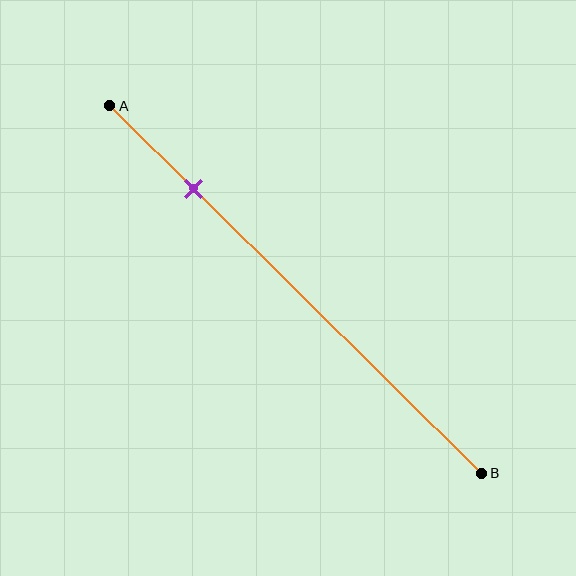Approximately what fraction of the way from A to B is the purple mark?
The purple mark is approximately 25% of the way from A to B.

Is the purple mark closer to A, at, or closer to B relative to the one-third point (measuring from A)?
The purple mark is closer to point A than the one-third point of segment AB.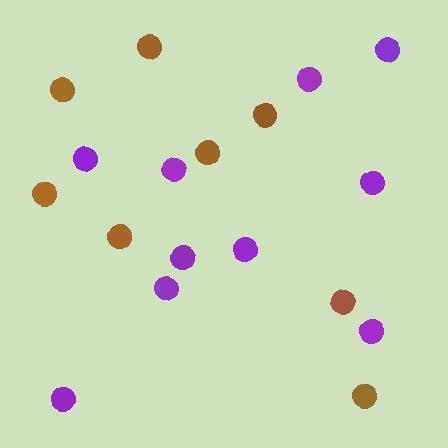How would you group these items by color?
There are 2 groups: one group of purple circles (10) and one group of brown circles (8).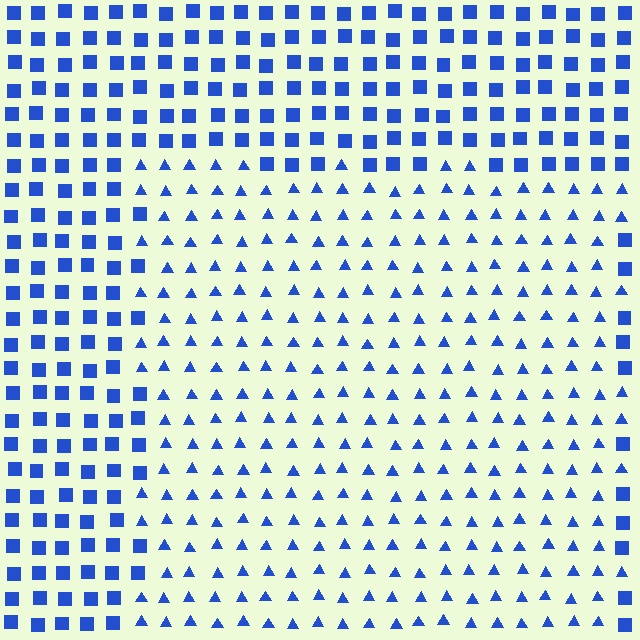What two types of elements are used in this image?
The image uses triangles inside the rectangle region and squares outside it.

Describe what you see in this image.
The image is filled with small blue elements arranged in a uniform grid. A rectangle-shaped region contains triangles, while the surrounding area contains squares. The boundary is defined purely by the change in element shape.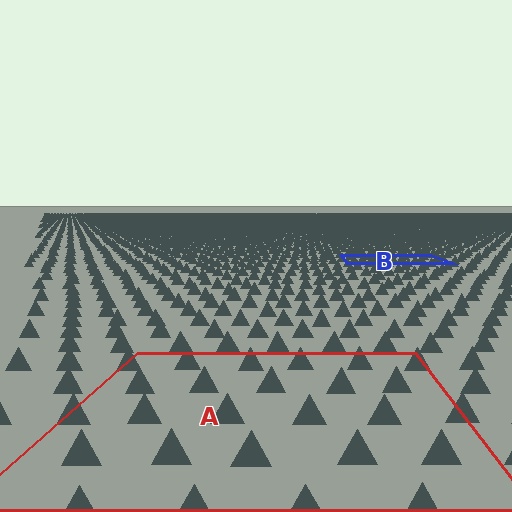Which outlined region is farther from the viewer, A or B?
Region B is farther from the viewer — the texture elements inside it appear smaller and more densely packed.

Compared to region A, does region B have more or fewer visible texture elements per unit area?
Region B has more texture elements per unit area — they are packed more densely because it is farther away.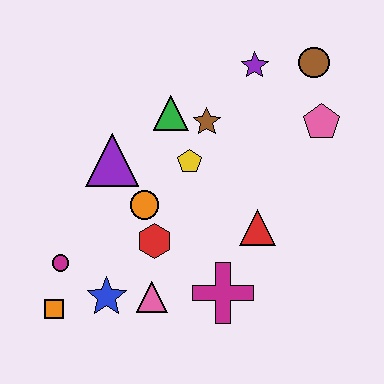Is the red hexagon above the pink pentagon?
No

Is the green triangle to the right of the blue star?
Yes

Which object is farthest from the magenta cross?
The brown circle is farthest from the magenta cross.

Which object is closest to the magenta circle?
The orange square is closest to the magenta circle.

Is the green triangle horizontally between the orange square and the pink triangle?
No